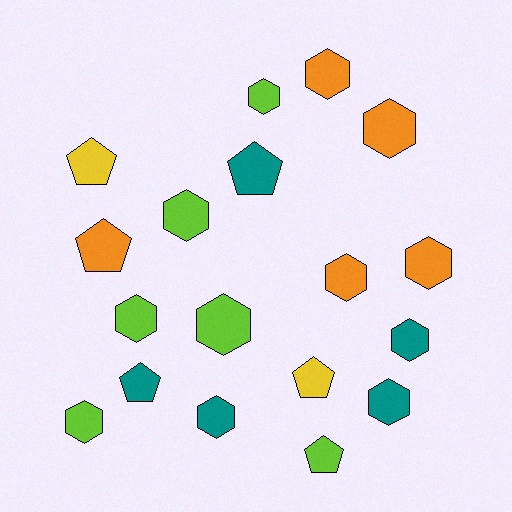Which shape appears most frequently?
Hexagon, with 12 objects.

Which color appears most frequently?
Lime, with 6 objects.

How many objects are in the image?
There are 18 objects.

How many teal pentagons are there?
There are 2 teal pentagons.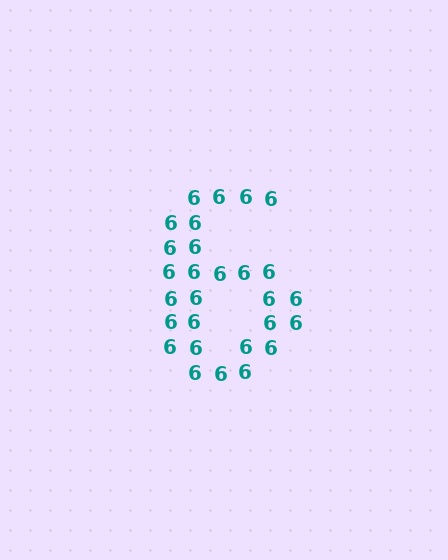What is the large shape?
The large shape is the digit 6.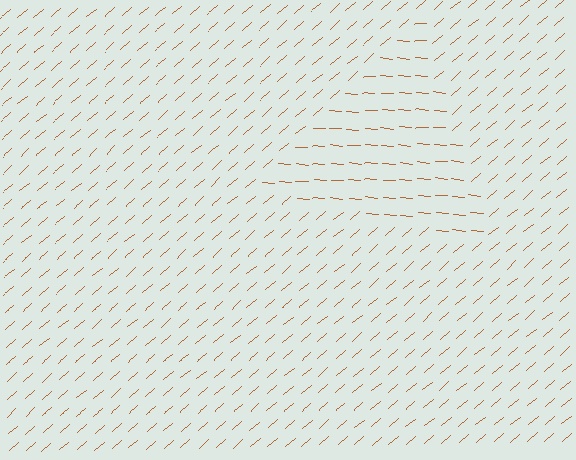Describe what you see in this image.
The image is filled with small brown line segments. A triangle region in the image has lines oriented differently from the surrounding lines, creating a visible texture boundary.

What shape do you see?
I see a triangle.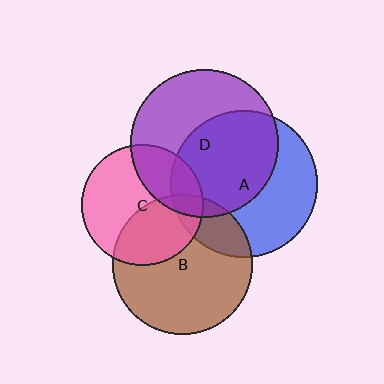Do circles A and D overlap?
Yes.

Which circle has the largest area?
Circle D (purple).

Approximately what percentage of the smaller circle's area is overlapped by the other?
Approximately 50%.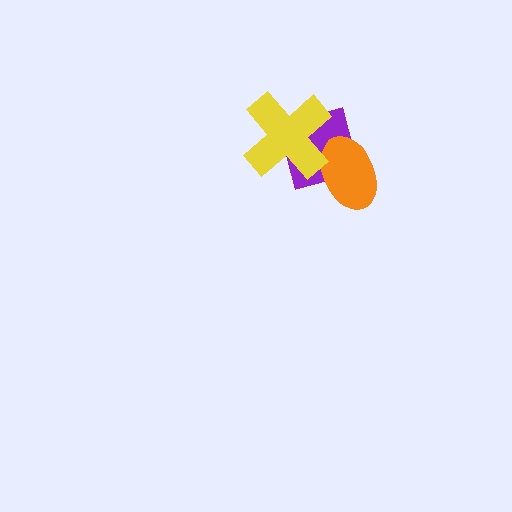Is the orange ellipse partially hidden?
Yes, it is partially covered by another shape.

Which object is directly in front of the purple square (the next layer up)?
The orange ellipse is directly in front of the purple square.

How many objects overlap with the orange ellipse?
2 objects overlap with the orange ellipse.